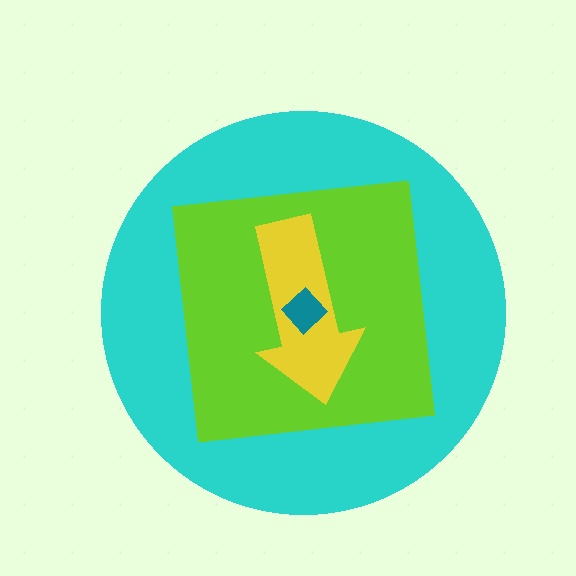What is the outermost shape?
The cyan circle.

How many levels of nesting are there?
4.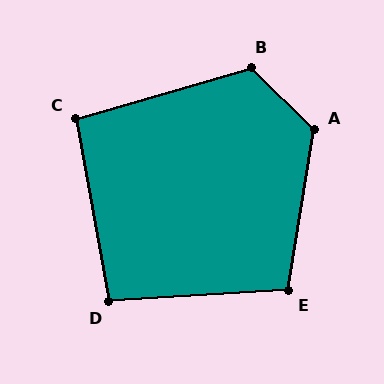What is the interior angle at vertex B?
Approximately 120 degrees (obtuse).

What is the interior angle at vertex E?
Approximately 103 degrees (obtuse).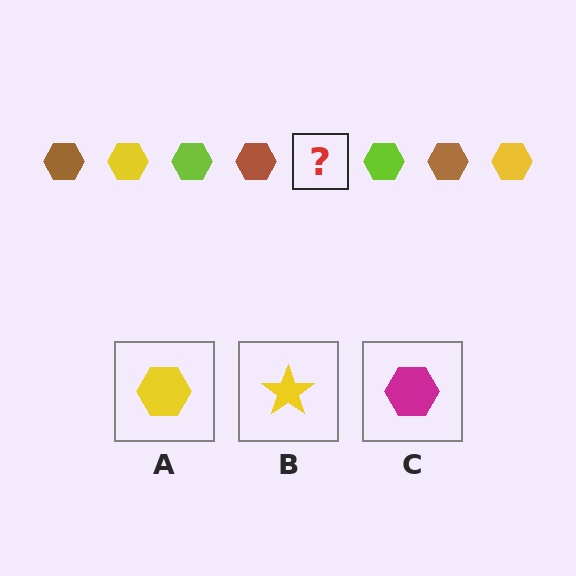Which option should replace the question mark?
Option A.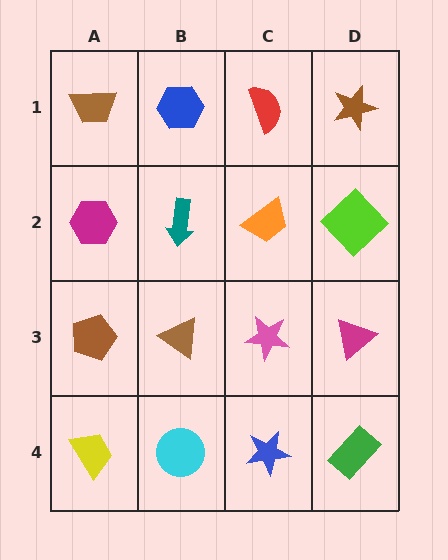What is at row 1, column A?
A brown trapezoid.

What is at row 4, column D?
A green rectangle.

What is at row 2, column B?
A teal arrow.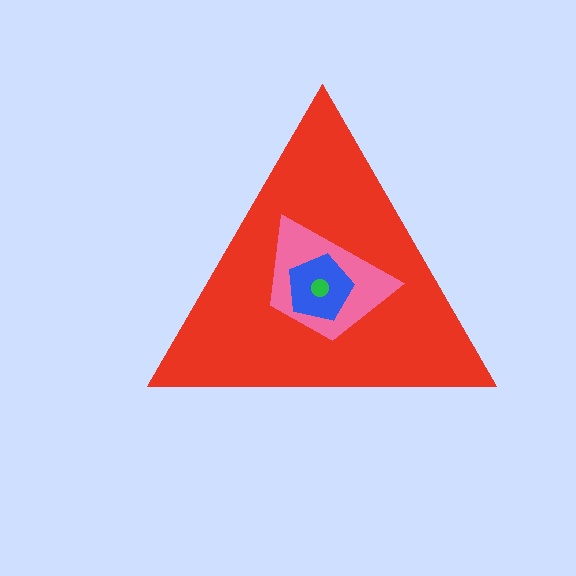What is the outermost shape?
The red triangle.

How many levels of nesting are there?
4.